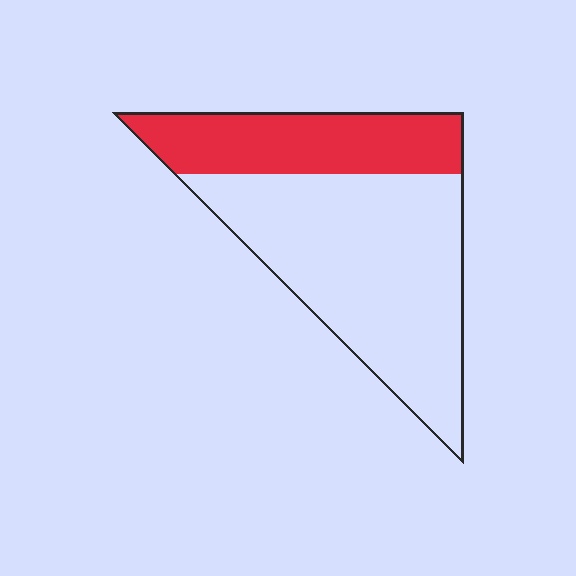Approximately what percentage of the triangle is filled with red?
Approximately 30%.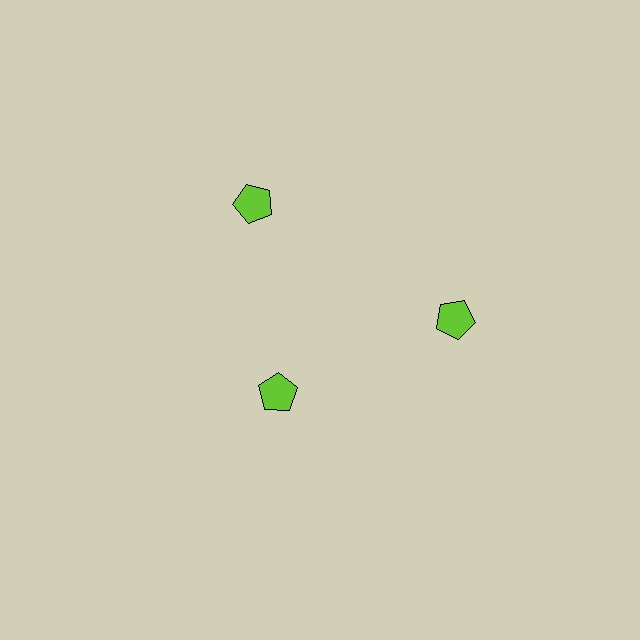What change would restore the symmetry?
The symmetry would be restored by moving it outward, back onto the ring so that all 3 pentagons sit at equal angles and equal distance from the center.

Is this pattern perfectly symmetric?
No. The 3 lime pentagons are arranged in a ring, but one element near the 7 o'clock position is pulled inward toward the center, breaking the 3-fold rotational symmetry.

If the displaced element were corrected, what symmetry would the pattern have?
It would have 3-fold rotational symmetry — the pattern would map onto itself every 120 degrees.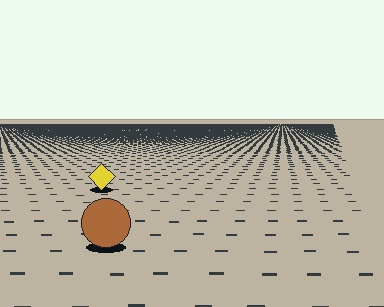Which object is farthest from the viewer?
The yellow diamond is farthest from the viewer. It appears smaller and the ground texture around it is denser.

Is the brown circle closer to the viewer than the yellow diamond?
Yes. The brown circle is closer — you can tell from the texture gradient: the ground texture is coarser near it.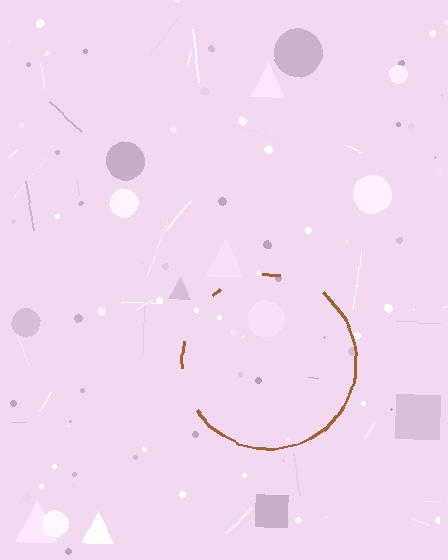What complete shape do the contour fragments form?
The contour fragments form a circle.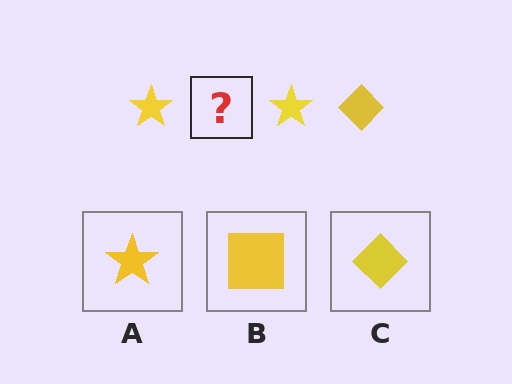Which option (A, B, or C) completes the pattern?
C.